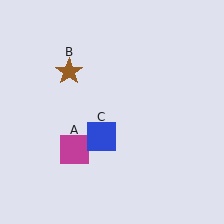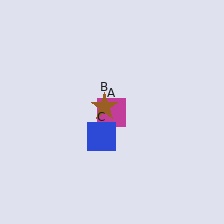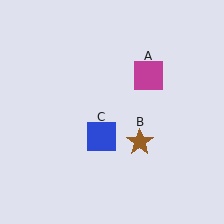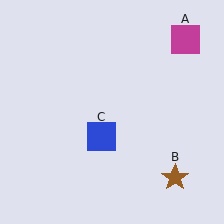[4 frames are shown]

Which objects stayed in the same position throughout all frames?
Blue square (object C) remained stationary.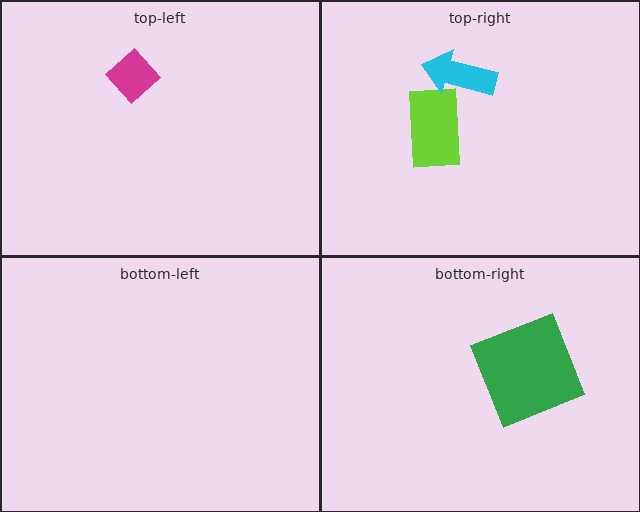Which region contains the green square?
The bottom-right region.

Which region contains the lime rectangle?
The top-right region.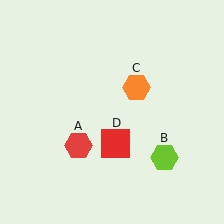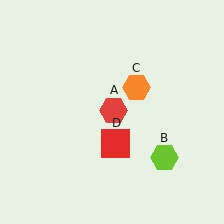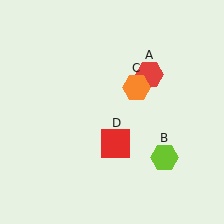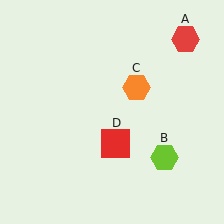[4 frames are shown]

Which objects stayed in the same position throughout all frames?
Lime hexagon (object B) and orange hexagon (object C) and red square (object D) remained stationary.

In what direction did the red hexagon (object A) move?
The red hexagon (object A) moved up and to the right.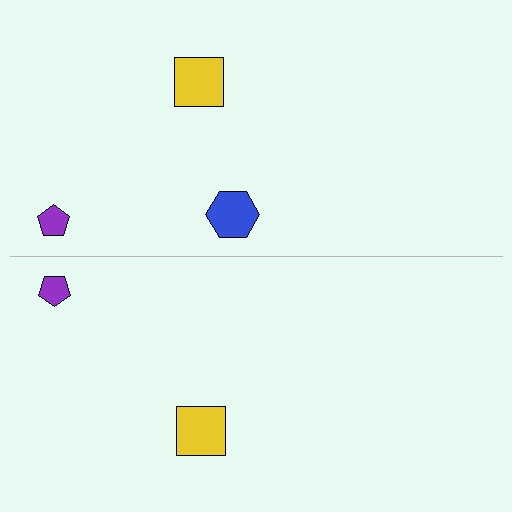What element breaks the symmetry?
A blue hexagon is missing from the bottom side.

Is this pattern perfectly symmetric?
No, the pattern is not perfectly symmetric. A blue hexagon is missing from the bottom side.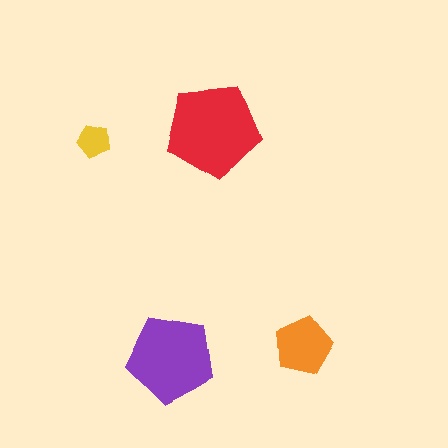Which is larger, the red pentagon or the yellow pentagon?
The red one.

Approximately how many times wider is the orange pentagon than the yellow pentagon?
About 1.5 times wider.